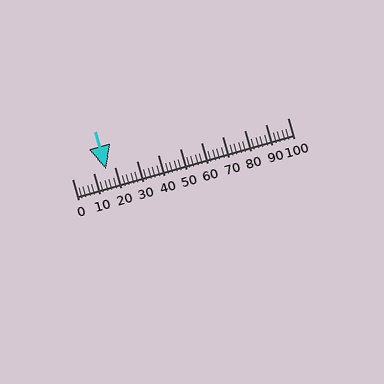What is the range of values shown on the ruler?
The ruler shows values from 0 to 100.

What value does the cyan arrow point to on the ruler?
The cyan arrow points to approximately 16.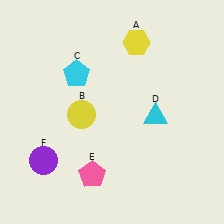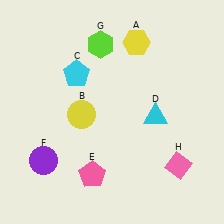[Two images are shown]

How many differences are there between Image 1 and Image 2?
There are 2 differences between the two images.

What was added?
A lime hexagon (G), a pink diamond (H) were added in Image 2.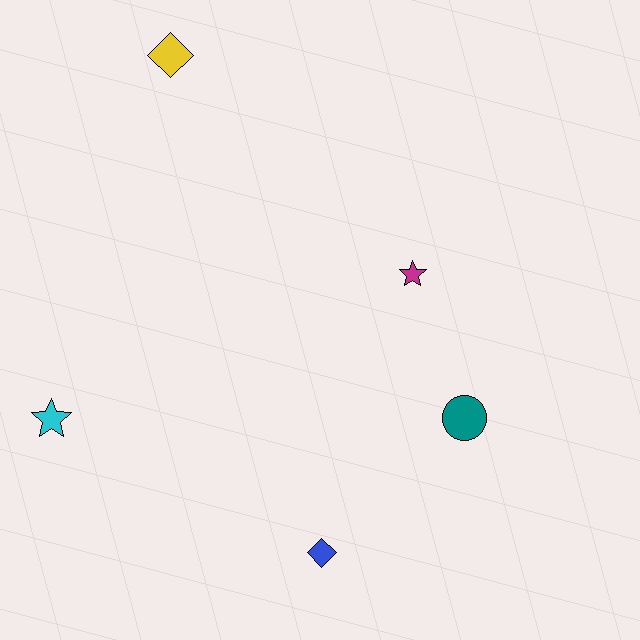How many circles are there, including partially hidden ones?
There is 1 circle.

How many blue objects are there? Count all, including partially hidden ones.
There is 1 blue object.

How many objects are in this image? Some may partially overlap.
There are 5 objects.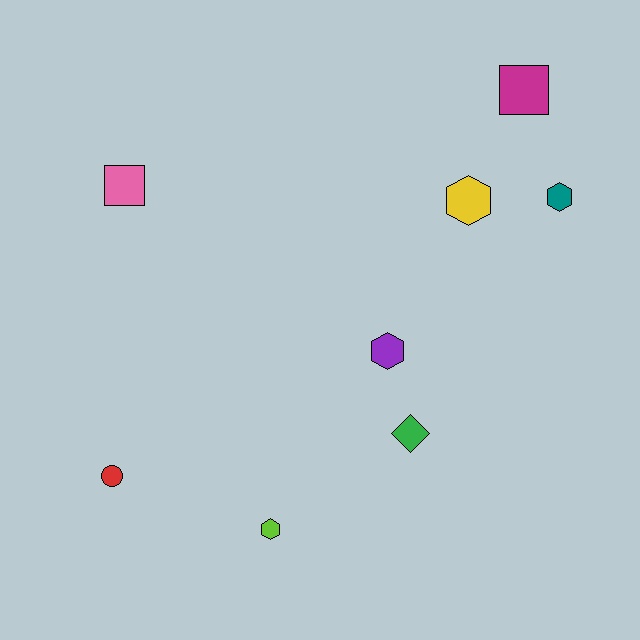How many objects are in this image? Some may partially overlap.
There are 8 objects.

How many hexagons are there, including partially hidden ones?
There are 4 hexagons.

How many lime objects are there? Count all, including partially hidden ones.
There is 1 lime object.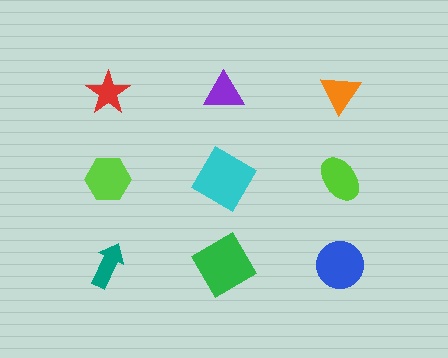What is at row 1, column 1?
A red star.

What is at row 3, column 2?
A green square.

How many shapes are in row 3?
3 shapes.